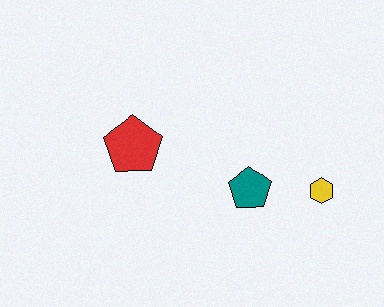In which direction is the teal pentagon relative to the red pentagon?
The teal pentagon is to the right of the red pentagon.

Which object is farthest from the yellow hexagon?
The red pentagon is farthest from the yellow hexagon.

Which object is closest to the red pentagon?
The teal pentagon is closest to the red pentagon.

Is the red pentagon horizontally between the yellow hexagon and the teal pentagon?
No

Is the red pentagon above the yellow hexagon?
Yes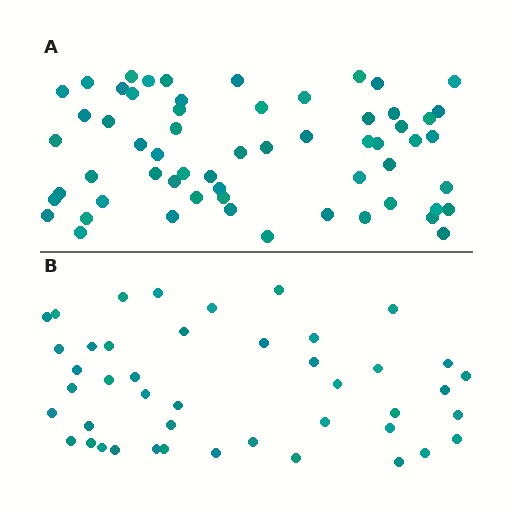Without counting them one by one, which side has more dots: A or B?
Region A (the top region) has more dots.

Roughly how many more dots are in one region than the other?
Region A has approximately 15 more dots than region B.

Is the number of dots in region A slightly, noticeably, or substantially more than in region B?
Region A has noticeably more, but not dramatically so. The ratio is roughly 1.4 to 1.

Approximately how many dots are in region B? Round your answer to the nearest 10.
About 40 dots. (The exact count is 44, which rounds to 40.)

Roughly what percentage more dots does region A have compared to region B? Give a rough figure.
About 35% more.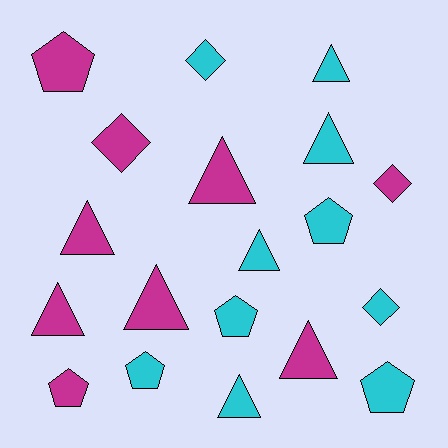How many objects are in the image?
There are 19 objects.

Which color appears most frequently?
Cyan, with 10 objects.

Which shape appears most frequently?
Triangle, with 9 objects.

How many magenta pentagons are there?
There are 2 magenta pentagons.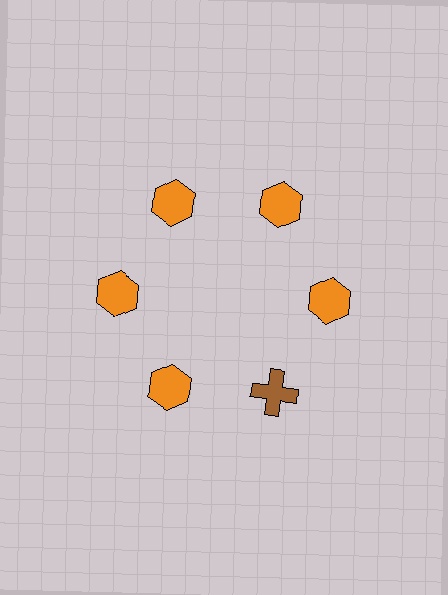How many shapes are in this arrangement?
There are 6 shapes arranged in a ring pattern.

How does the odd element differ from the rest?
It differs in both color (brown instead of orange) and shape (cross instead of hexagon).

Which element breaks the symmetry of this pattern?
The brown cross at roughly the 5 o'clock position breaks the symmetry. All other shapes are orange hexagons.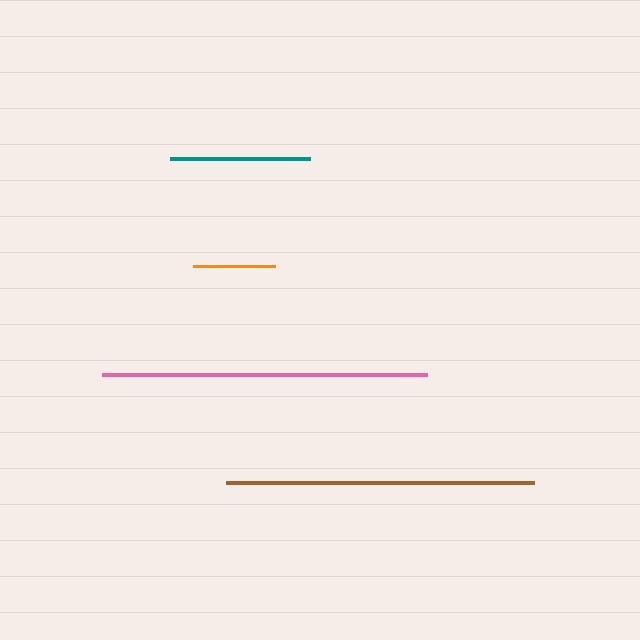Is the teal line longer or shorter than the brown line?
The brown line is longer than the teal line.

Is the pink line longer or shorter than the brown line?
The pink line is longer than the brown line.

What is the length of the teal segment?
The teal segment is approximately 139 pixels long.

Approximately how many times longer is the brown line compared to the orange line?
The brown line is approximately 3.7 times the length of the orange line.